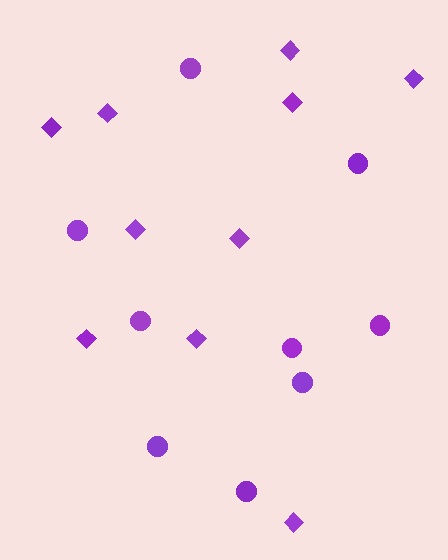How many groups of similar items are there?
There are 2 groups: one group of circles (9) and one group of diamonds (10).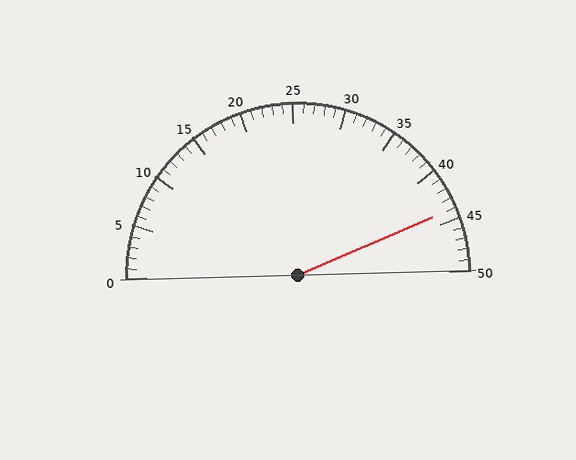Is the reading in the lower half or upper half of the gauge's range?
The reading is in the upper half of the range (0 to 50).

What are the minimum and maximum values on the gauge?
The gauge ranges from 0 to 50.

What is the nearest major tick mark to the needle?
The nearest major tick mark is 45.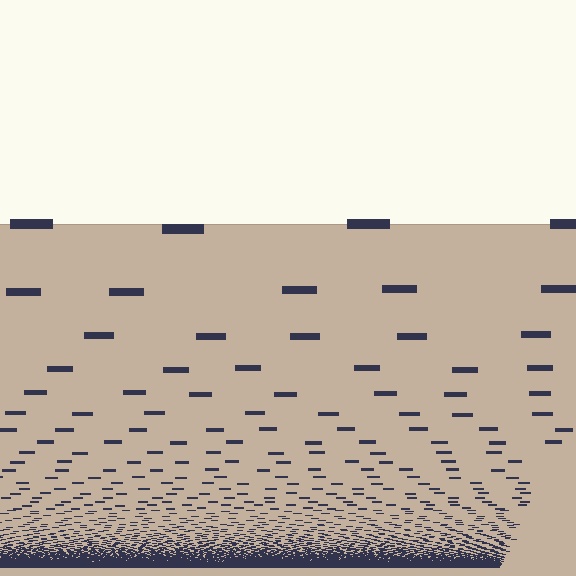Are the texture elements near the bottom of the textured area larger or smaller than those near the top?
Smaller. The gradient is inverted — elements near the bottom are smaller and denser.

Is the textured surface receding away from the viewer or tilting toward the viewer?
The surface appears to tilt toward the viewer. Texture elements get larger and sparser toward the top.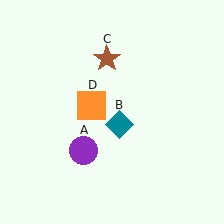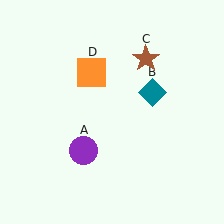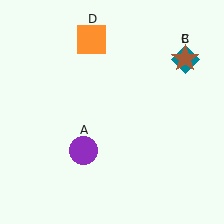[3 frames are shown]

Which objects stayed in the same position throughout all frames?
Purple circle (object A) remained stationary.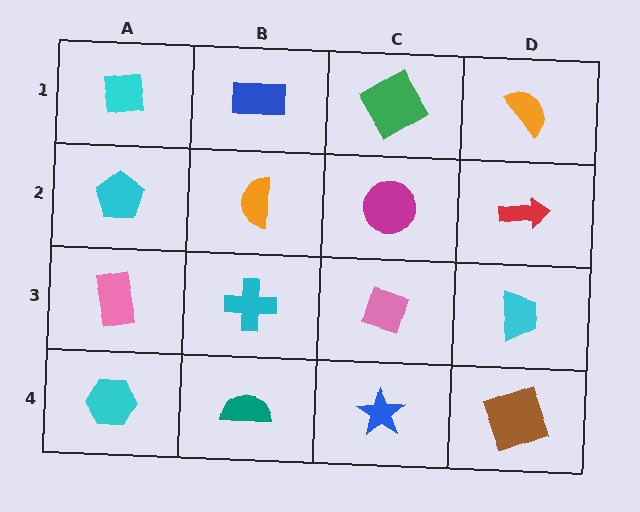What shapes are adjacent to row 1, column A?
A cyan pentagon (row 2, column A), a blue rectangle (row 1, column B).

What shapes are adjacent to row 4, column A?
A pink rectangle (row 3, column A), a teal semicircle (row 4, column B).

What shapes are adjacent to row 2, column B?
A blue rectangle (row 1, column B), a cyan cross (row 3, column B), a cyan pentagon (row 2, column A), a magenta circle (row 2, column C).